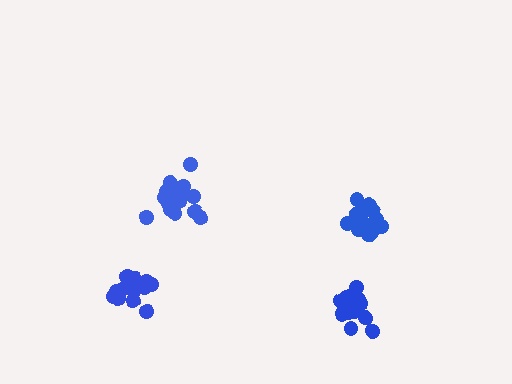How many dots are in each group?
Group 1: 18 dots, Group 2: 19 dots, Group 3: 17 dots, Group 4: 17 dots (71 total).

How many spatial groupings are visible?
There are 4 spatial groupings.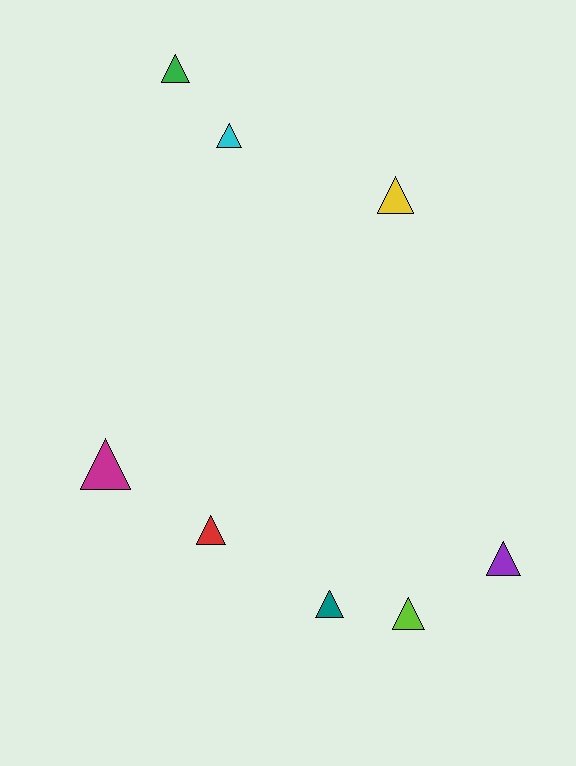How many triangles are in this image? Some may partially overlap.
There are 8 triangles.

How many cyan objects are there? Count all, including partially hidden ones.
There is 1 cyan object.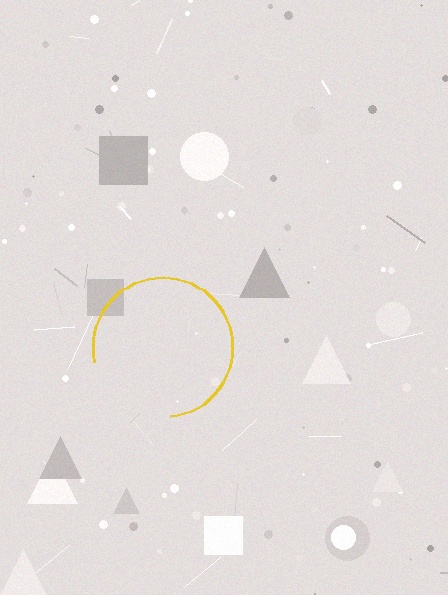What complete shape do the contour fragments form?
The contour fragments form a circle.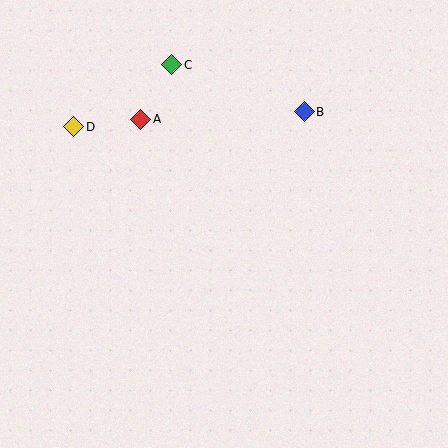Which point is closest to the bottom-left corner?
Point D is closest to the bottom-left corner.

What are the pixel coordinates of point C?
Point C is at (172, 65).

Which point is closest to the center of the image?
Point A at (141, 119) is closest to the center.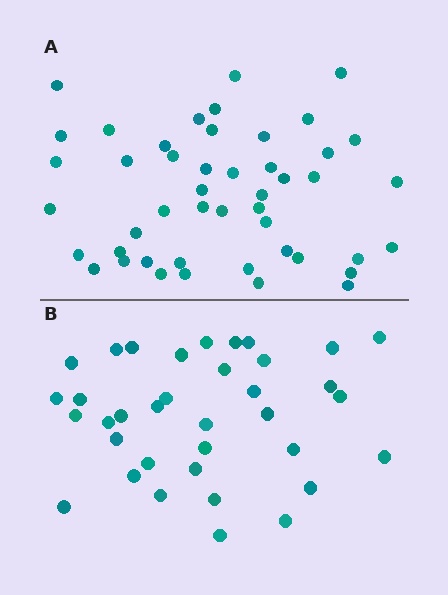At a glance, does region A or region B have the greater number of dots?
Region A (the top region) has more dots.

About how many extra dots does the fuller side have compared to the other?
Region A has roughly 12 or so more dots than region B.